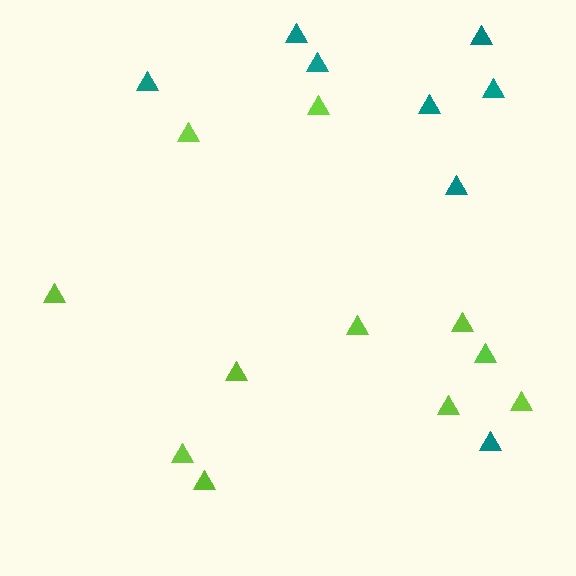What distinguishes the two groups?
There are 2 groups: one group of lime triangles (11) and one group of teal triangles (8).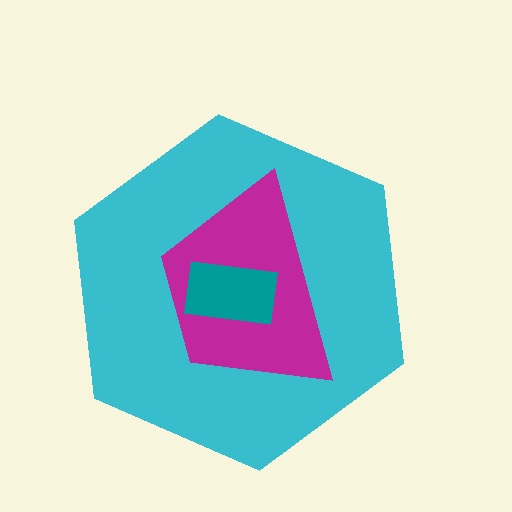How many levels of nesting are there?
3.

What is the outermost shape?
The cyan hexagon.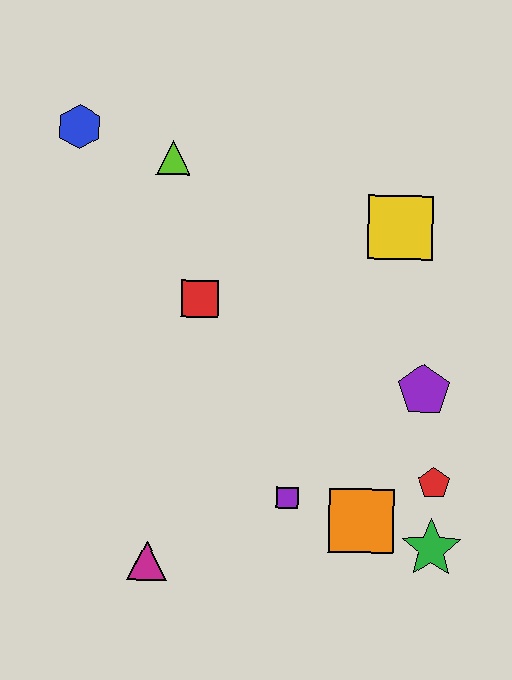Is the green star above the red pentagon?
No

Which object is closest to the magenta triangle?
The purple square is closest to the magenta triangle.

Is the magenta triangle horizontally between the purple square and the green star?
No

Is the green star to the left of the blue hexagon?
No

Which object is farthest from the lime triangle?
The green star is farthest from the lime triangle.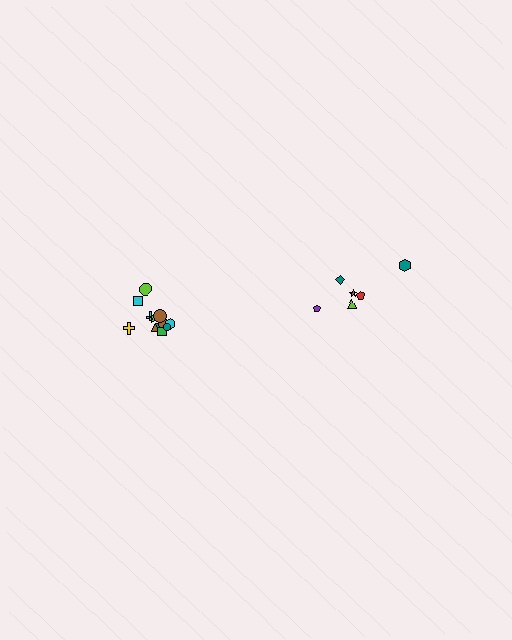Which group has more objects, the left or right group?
The left group.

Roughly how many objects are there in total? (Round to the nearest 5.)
Roughly 20 objects in total.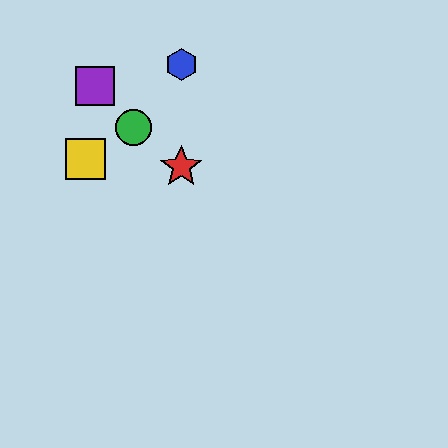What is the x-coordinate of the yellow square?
The yellow square is at x≈85.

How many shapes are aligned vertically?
2 shapes (the red star, the blue hexagon) are aligned vertically.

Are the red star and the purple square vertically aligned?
No, the red star is at x≈181 and the purple square is at x≈95.